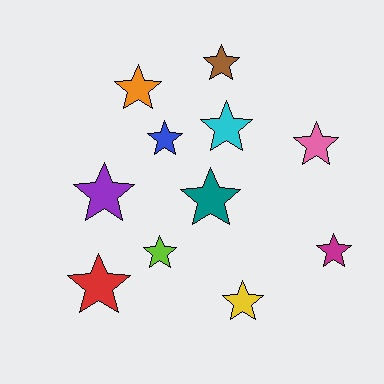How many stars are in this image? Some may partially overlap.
There are 11 stars.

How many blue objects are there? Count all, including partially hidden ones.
There is 1 blue object.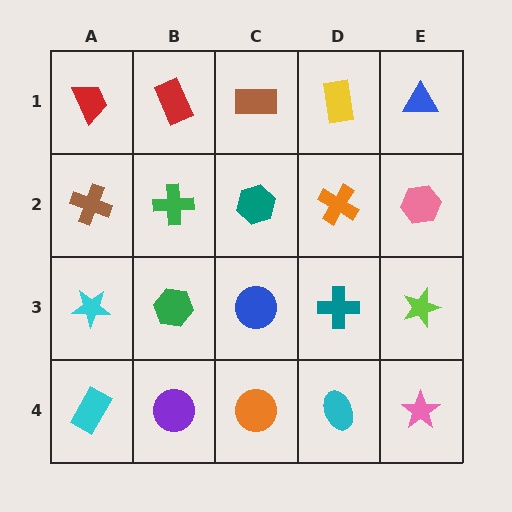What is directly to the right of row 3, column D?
A lime star.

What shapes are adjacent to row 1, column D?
An orange cross (row 2, column D), a brown rectangle (row 1, column C), a blue triangle (row 1, column E).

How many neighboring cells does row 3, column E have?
3.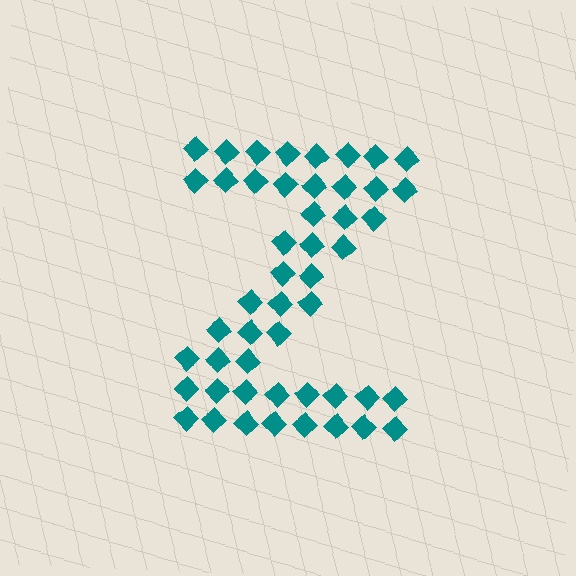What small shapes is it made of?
It is made of small diamonds.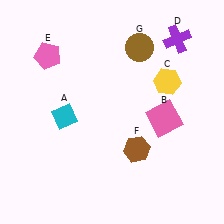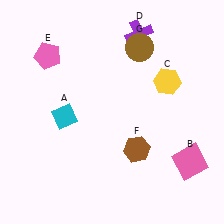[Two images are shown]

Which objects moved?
The objects that moved are: the pink square (B), the purple cross (D).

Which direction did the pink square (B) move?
The pink square (B) moved down.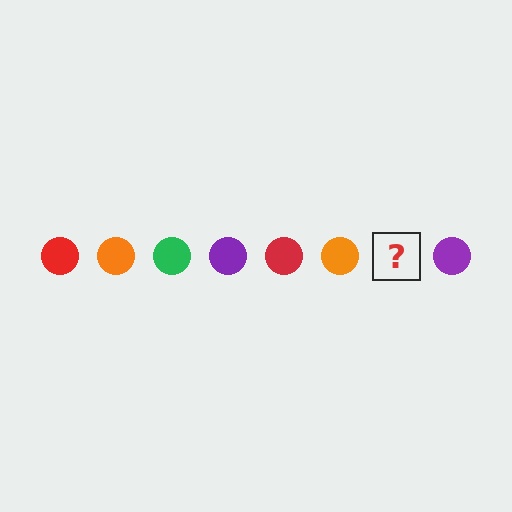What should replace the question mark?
The question mark should be replaced with a green circle.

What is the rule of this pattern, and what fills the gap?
The rule is that the pattern cycles through red, orange, green, purple circles. The gap should be filled with a green circle.